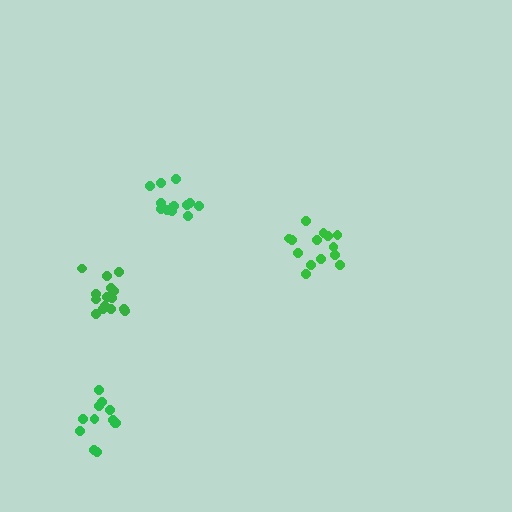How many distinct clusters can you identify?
There are 4 distinct clusters.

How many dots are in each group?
Group 1: 15 dots, Group 2: 14 dots, Group 3: 13 dots, Group 4: 12 dots (54 total).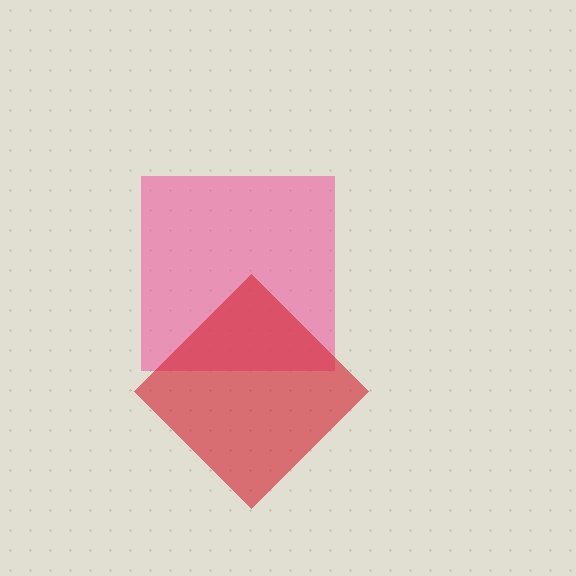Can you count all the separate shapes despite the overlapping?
Yes, there are 2 separate shapes.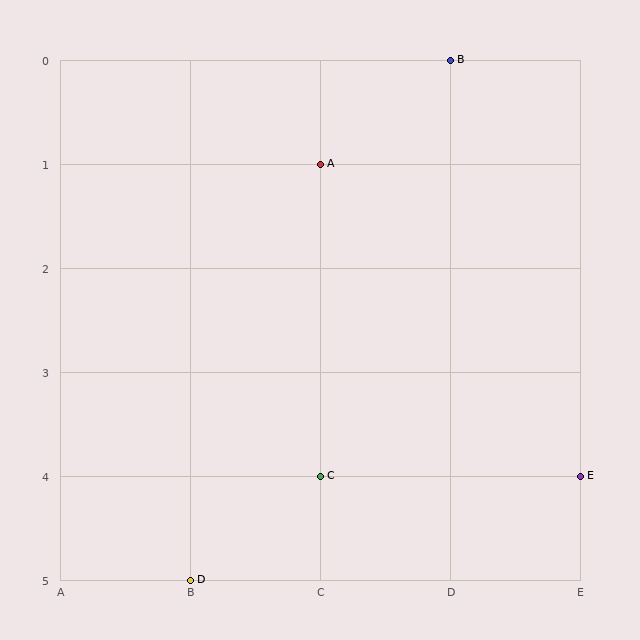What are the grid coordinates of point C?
Point C is at grid coordinates (C, 4).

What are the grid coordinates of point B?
Point B is at grid coordinates (D, 0).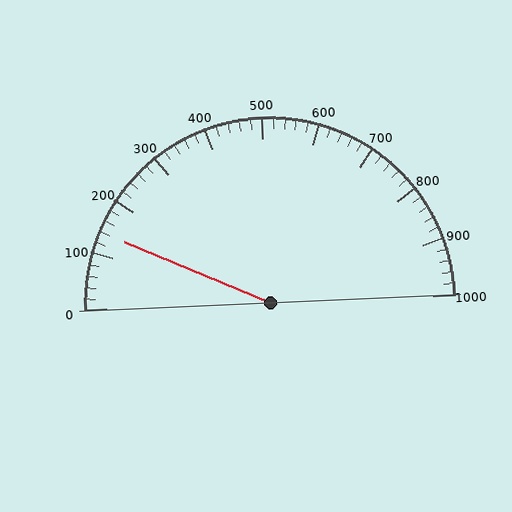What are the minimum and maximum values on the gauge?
The gauge ranges from 0 to 1000.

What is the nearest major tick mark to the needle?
The nearest major tick mark is 100.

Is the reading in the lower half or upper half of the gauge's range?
The reading is in the lower half of the range (0 to 1000).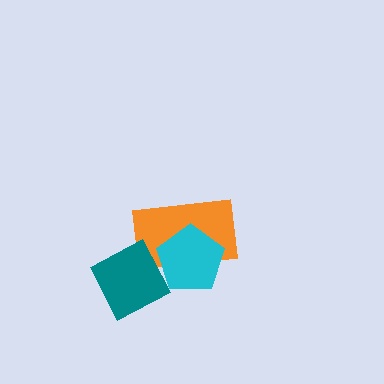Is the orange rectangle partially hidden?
Yes, it is partially covered by another shape.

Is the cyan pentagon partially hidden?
Yes, it is partially covered by another shape.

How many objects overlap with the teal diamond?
2 objects overlap with the teal diamond.